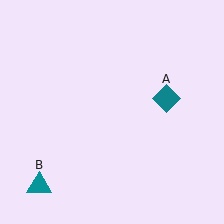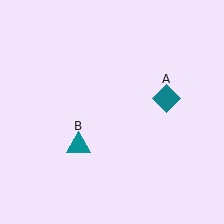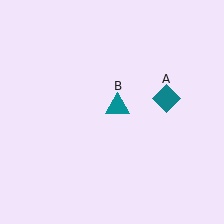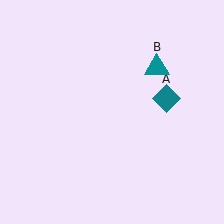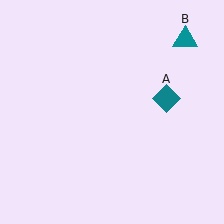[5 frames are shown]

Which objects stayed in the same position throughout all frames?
Teal diamond (object A) remained stationary.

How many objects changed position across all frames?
1 object changed position: teal triangle (object B).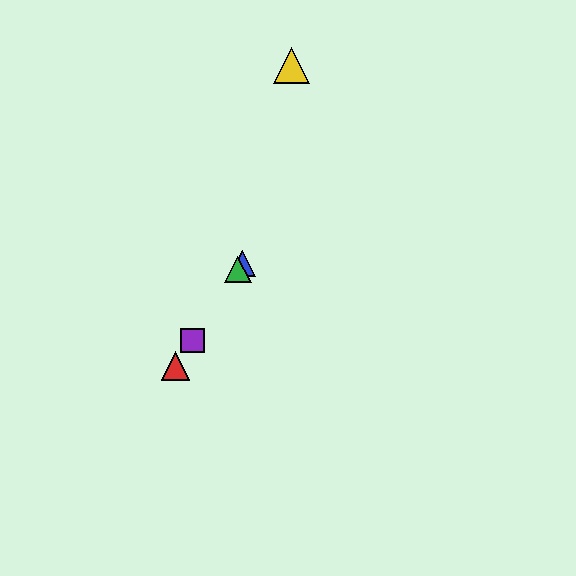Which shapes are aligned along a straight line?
The red triangle, the blue triangle, the green triangle, the purple square are aligned along a straight line.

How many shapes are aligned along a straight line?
4 shapes (the red triangle, the blue triangle, the green triangle, the purple square) are aligned along a straight line.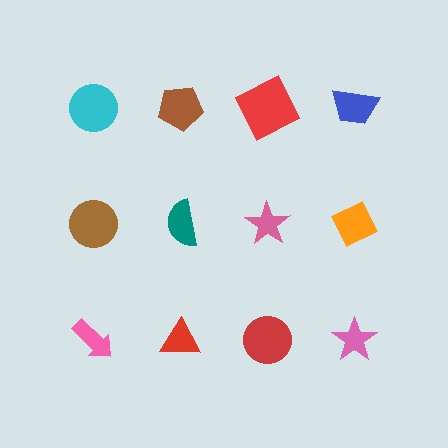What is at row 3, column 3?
A red circle.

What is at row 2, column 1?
A brown circle.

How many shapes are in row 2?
4 shapes.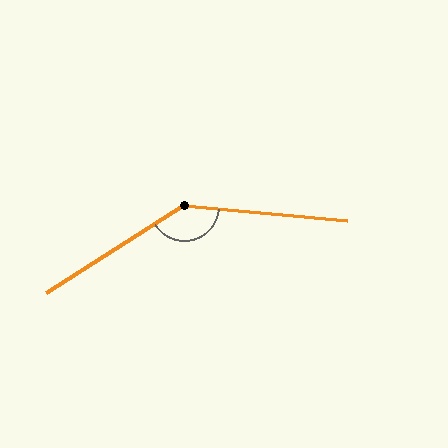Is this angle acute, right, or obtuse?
It is obtuse.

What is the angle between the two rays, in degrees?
Approximately 142 degrees.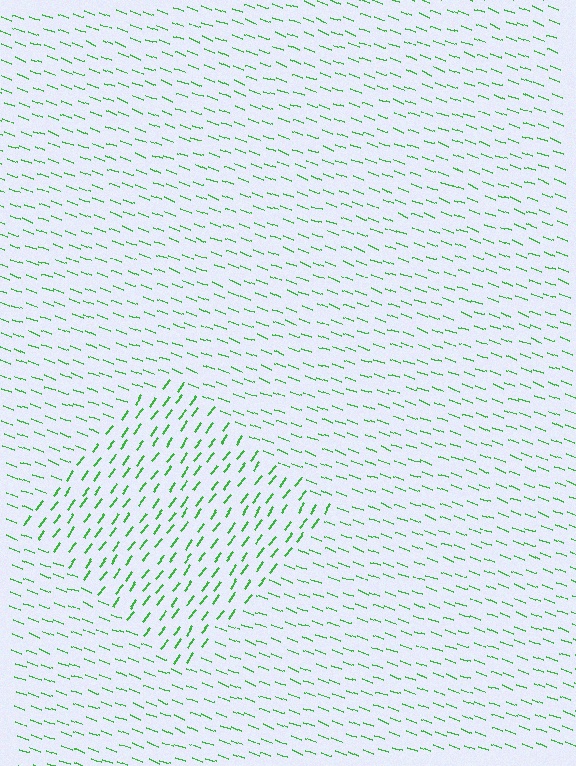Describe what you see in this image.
The image is filled with small green line segments. A diamond region in the image has lines oriented differently from the surrounding lines, creating a visible texture boundary.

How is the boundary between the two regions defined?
The boundary is defined purely by a change in line orientation (approximately 74 degrees difference). All lines are the same color and thickness.